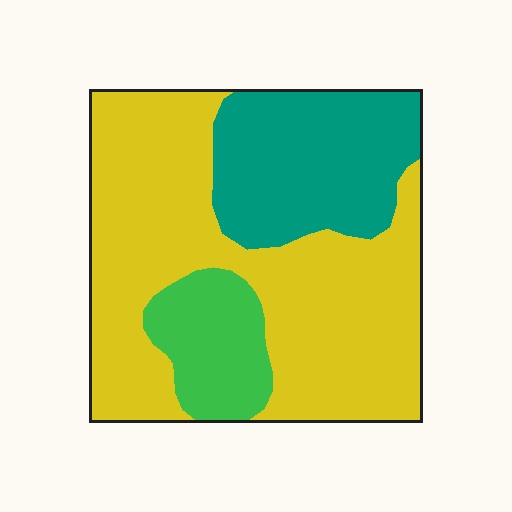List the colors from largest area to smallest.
From largest to smallest: yellow, teal, green.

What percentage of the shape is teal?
Teal covers 26% of the shape.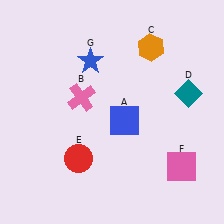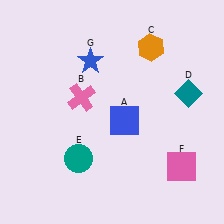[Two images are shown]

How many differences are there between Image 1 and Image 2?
There is 1 difference between the two images.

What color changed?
The circle (E) changed from red in Image 1 to teal in Image 2.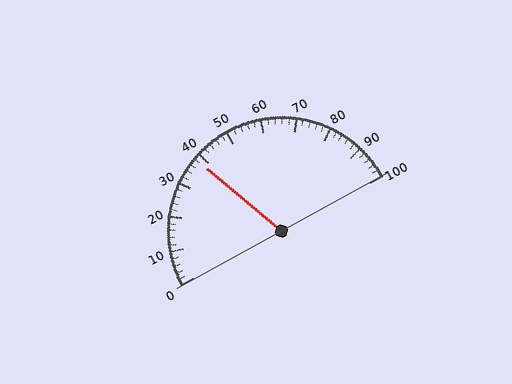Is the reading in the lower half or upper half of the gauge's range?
The reading is in the lower half of the range (0 to 100).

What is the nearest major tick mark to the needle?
The nearest major tick mark is 40.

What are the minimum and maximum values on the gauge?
The gauge ranges from 0 to 100.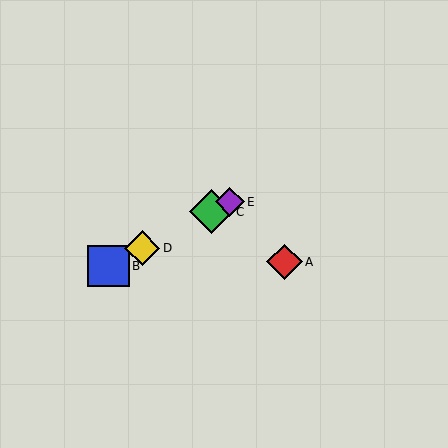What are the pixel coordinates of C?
Object C is at (211, 212).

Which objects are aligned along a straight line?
Objects B, C, D, E are aligned along a straight line.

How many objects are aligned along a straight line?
4 objects (B, C, D, E) are aligned along a straight line.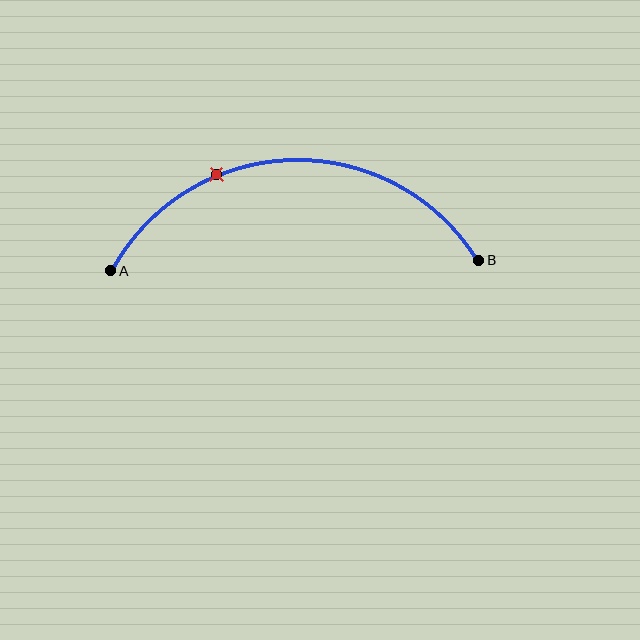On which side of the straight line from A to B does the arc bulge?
The arc bulges above the straight line connecting A and B.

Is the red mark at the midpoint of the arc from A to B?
No. The red mark lies on the arc but is closer to endpoint A. The arc midpoint would be at the point on the curve equidistant along the arc from both A and B.